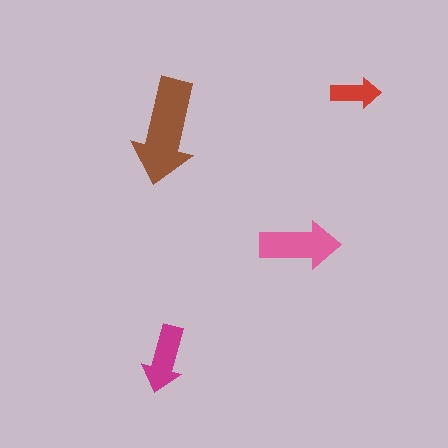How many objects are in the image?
There are 4 objects in the image.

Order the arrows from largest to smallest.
the brown one, the pink one, the magenta one, the red one.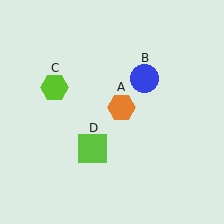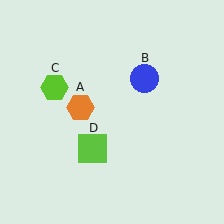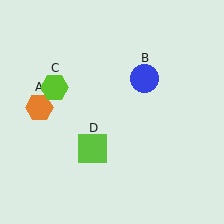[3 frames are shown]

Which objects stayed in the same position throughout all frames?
Blue circle (object B) and lime hexagon (object C) and lime square (object D) remained stationary.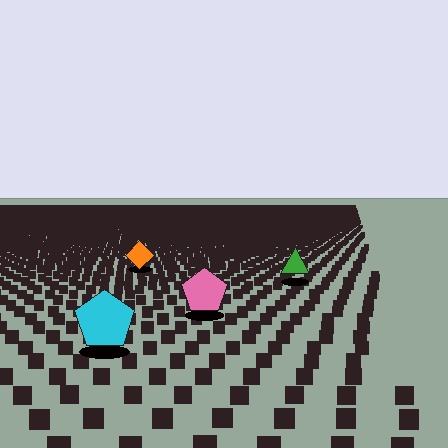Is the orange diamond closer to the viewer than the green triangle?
No. The green triangle is closer — you can tell from the texture gradient: the ground texture is coarser near it.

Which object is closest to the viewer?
The cyan pentagon is closest. The texture marks near it are larger and more spread out.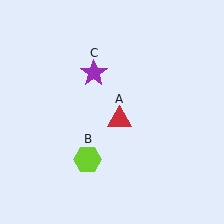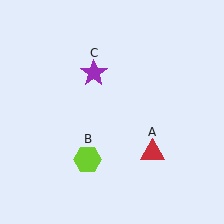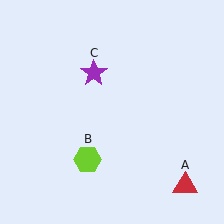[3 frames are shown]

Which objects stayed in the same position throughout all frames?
Lime hexagon (object B) and purple star (object C) remained stationary.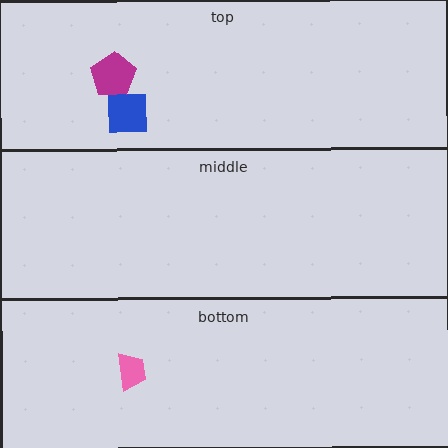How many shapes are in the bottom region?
1.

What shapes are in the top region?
The blue square, the magenta pentagon.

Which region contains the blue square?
The top region.